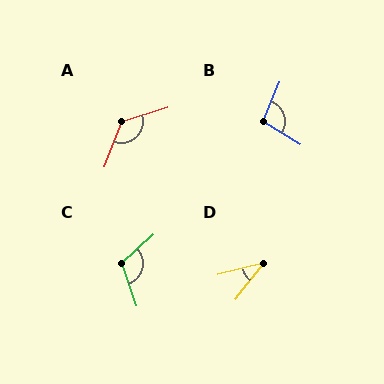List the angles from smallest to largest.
D (37°), B (100°), C (113°), A (128°).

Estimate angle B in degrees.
Approximately 100 degrees.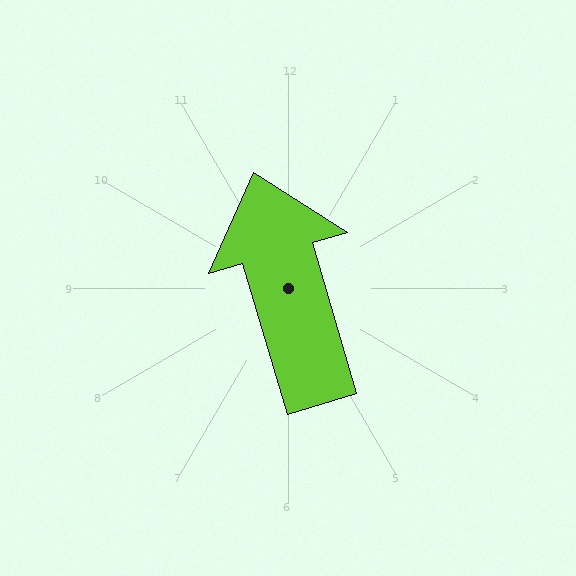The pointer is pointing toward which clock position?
Roughly 11 o'clock.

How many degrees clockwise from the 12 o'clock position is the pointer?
Approximately 344 degrees.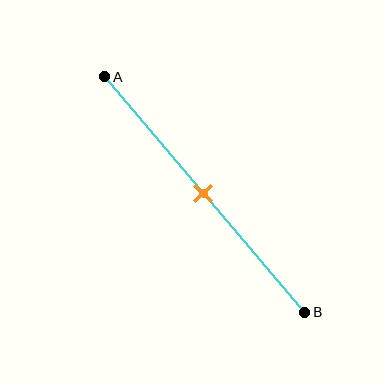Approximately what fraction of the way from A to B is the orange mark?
The orange mark is approximately 50% of the way from A to B.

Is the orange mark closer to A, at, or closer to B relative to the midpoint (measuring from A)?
The orange mark is approximately at the midpoint of segment AB.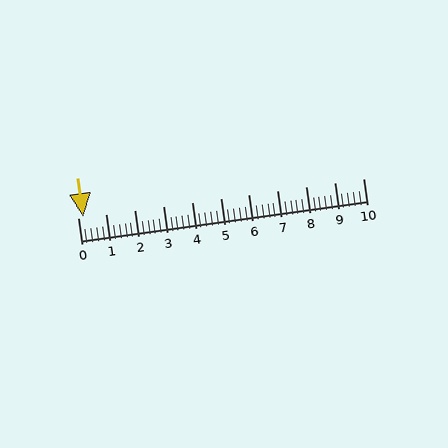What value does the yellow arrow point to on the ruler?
The yellow arrow points to approximately 0.2.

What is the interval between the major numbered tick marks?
The major tick marks are spaced 1 units apart.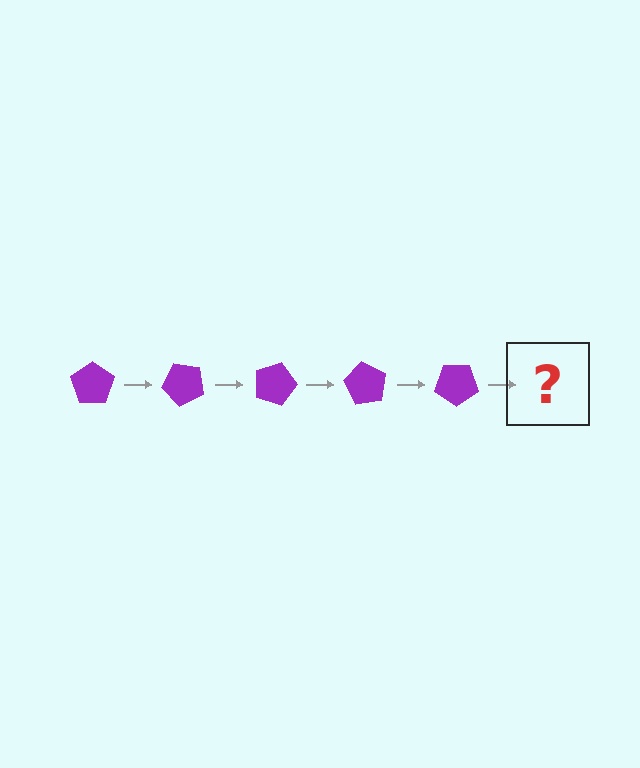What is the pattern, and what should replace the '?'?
The pattern is that the pentagon rotates 45 degrees each step. The '?' should be a purple pentagon rotated 225 degrees.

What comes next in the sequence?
The next element should be a purple pentagon rotated 225 degrees.